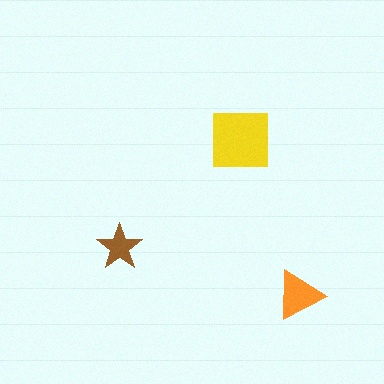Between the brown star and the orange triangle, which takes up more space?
The orange triangle.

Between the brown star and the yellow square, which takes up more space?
The yellow square.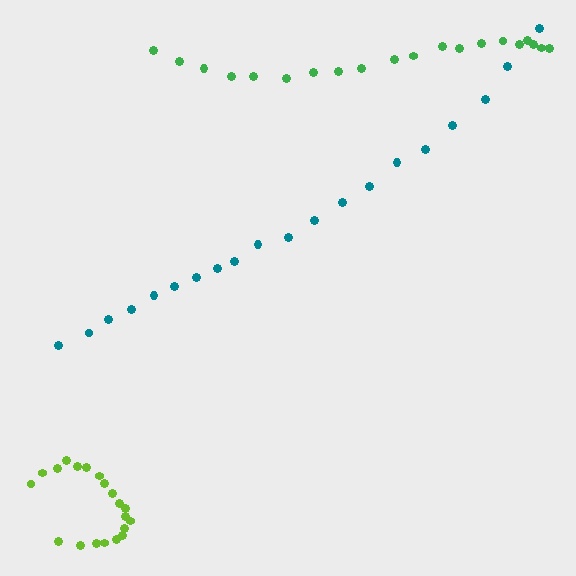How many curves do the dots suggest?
There are 3 distinct paths.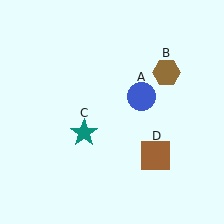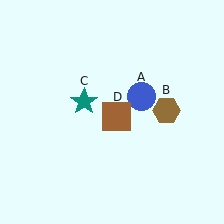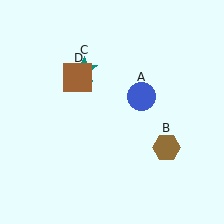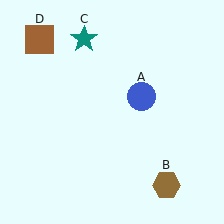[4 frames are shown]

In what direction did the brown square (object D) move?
The brown square (object D) moved up and to the left.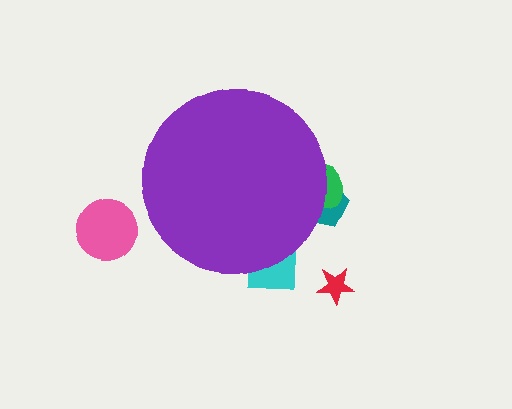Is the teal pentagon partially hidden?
Yes, the teal pentagon is partially hidden behind the purple circle.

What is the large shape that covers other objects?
A purple circle.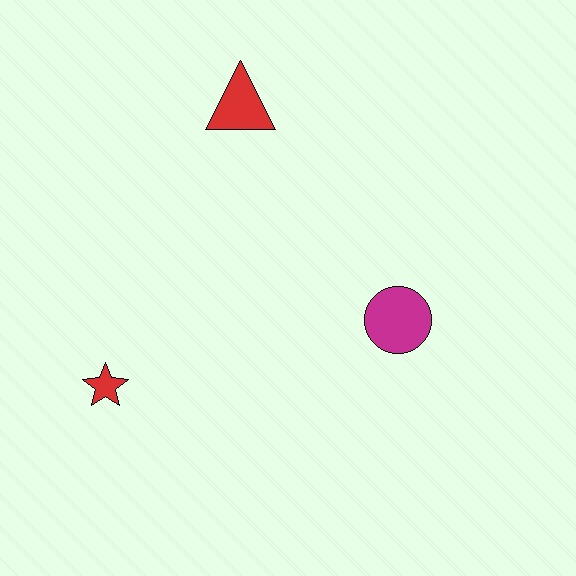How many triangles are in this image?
There is 1 triangle.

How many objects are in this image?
There are 3 objects.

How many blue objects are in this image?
There are no blue objects.